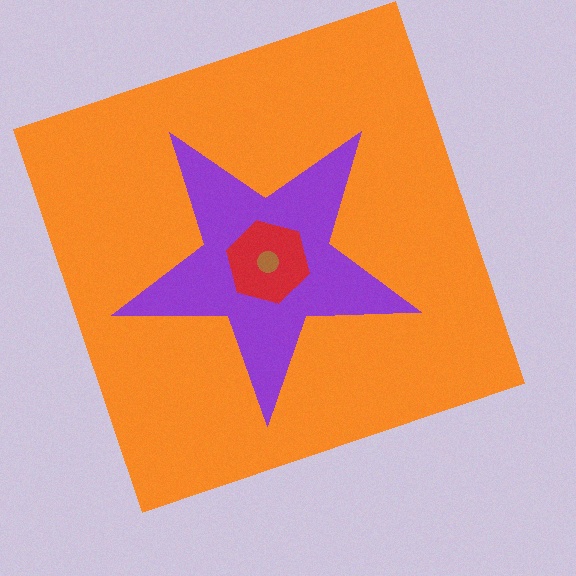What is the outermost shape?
The orange square.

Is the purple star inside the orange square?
Yes.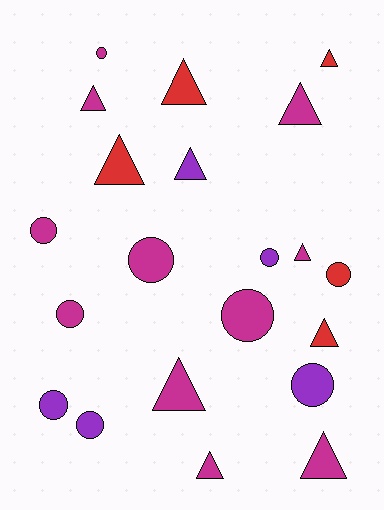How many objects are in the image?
There are 21 objects.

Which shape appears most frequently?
Triangle, with 11 objects.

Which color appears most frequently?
Magenta, with 11 objects.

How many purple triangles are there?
There is 1 purple triangle.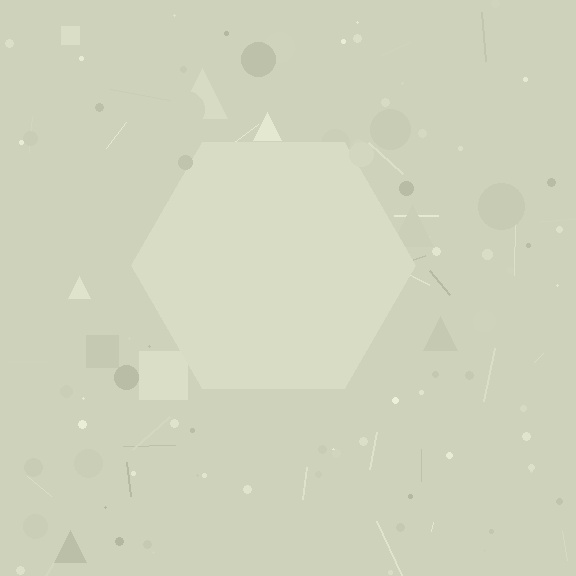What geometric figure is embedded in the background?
A hexagon is embedded in the background.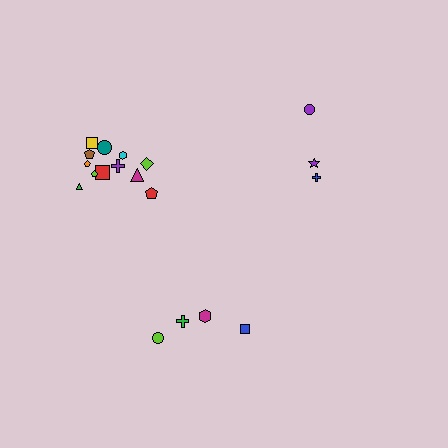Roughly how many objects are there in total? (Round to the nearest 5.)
Roughly 20 objects in total.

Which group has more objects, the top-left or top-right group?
The top-left group.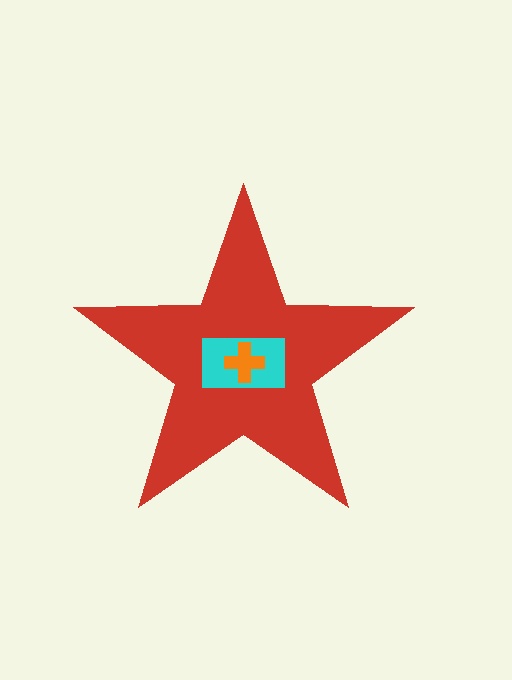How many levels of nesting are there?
3.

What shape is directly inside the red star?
The cyan rectangle.